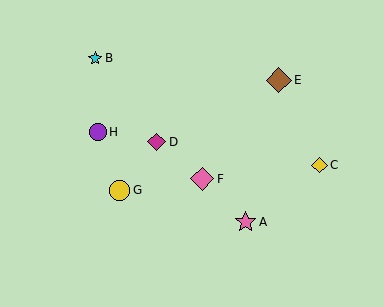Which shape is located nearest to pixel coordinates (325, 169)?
The yellow diamond (labeled C) at (319, 165) is nearest to that location.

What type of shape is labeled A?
Shape A is a pink star.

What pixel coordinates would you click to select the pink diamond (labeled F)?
Click at (202, 179) to select the pink diamond F.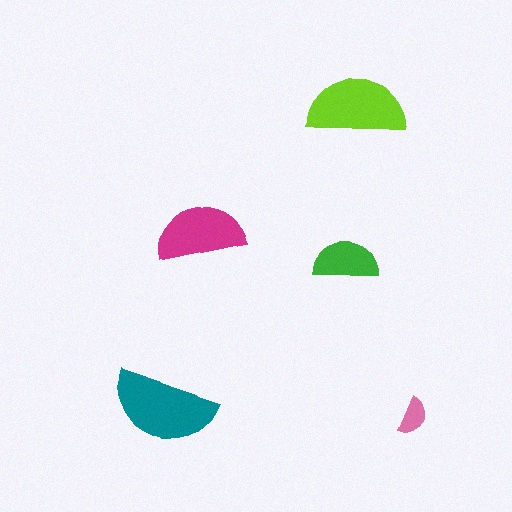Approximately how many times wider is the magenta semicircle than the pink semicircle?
About 2.5 times wider.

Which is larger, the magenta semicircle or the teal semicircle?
The teal one.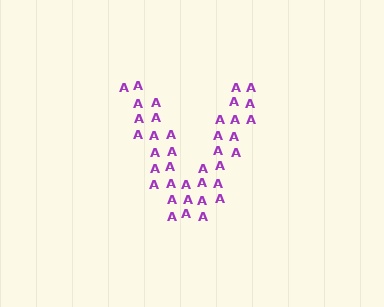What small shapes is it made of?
It is made of small letter A's.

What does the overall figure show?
The overall figure shows the letter V.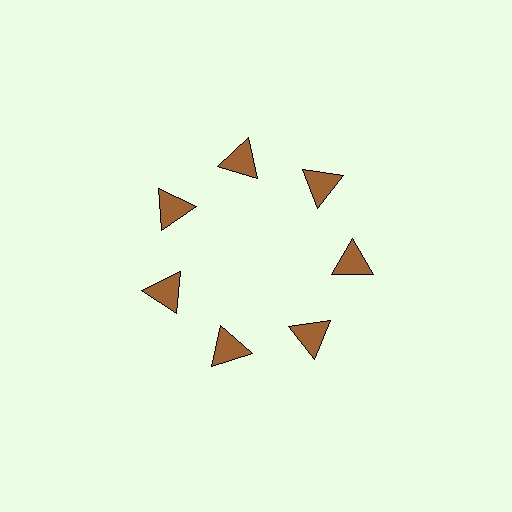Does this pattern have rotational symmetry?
Yes, this pattern has 7-fold rotational symmetry. It looks the same after rotating 51 degrees around the center.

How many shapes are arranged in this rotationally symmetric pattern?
There are 7 shapes, arranged in 7 groups of 1.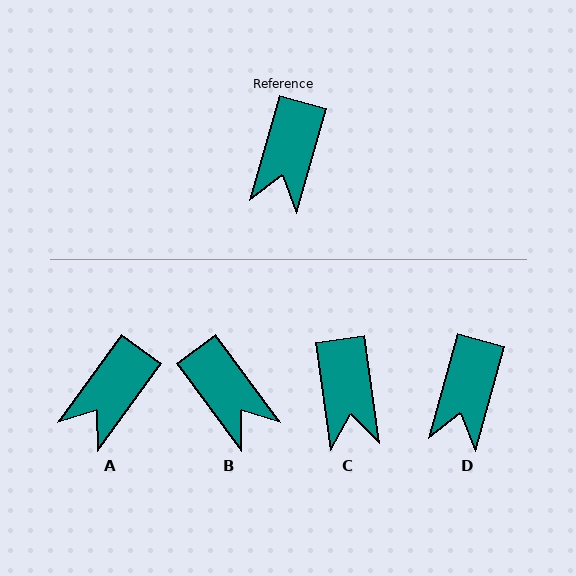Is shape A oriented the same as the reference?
No, it is off by about 21 degrees.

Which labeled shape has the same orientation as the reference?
D.